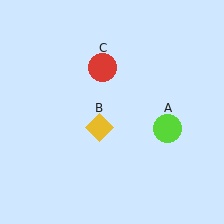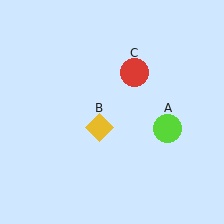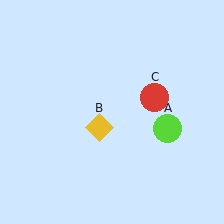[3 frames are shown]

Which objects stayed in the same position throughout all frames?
Lime circle (object A) and yellow diamond (object B) remained stationary.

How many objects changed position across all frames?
1 object changed position: red circle (object C).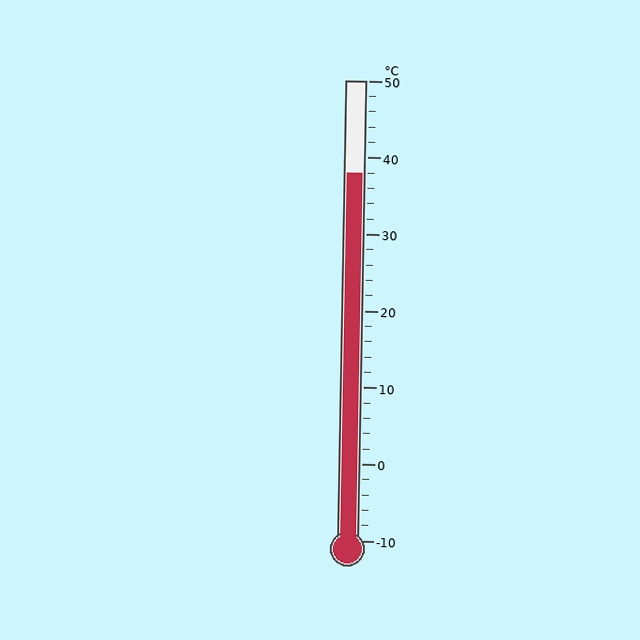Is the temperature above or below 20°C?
The temperature is above 20°C.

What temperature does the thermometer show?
The thermometer shows approximately 38°C.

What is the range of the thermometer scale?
The thermometer scale ranges from -10°C to 50°C.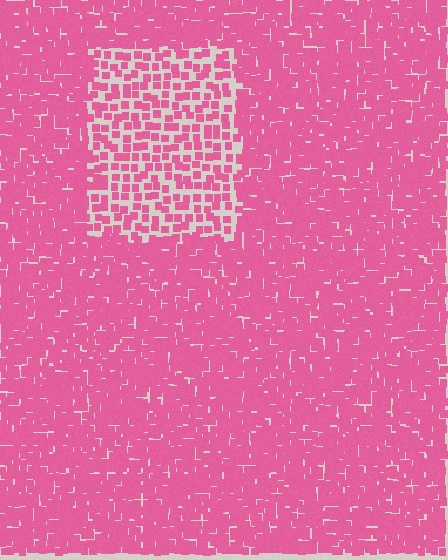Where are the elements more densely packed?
The elements are more densely packed outside the rectangle boundary.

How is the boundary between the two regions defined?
The boundary is defined by a change in element density (approximately 2.2x ratio). All elements are the same color, size, and shape.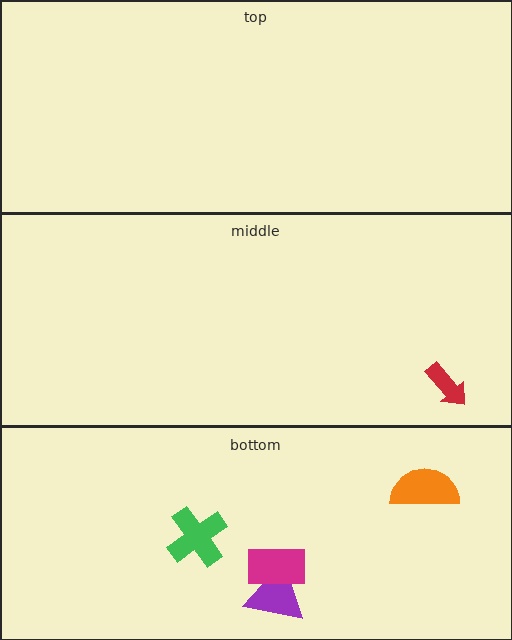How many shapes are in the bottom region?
4.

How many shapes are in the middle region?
1.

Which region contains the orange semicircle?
The bottom region.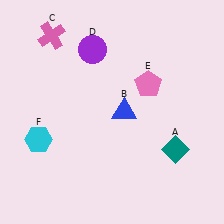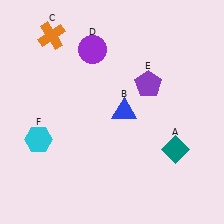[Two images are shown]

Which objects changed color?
C changed from pink to orange. E changed from pink to purple.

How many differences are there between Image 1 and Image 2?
There are 2 differences between the two images.